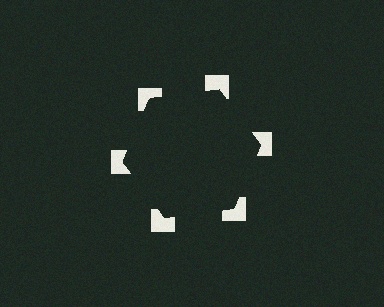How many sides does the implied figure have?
6 sides.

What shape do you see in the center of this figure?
An illusory hexagon — its edges are inferred from the aligned wedge cuts in the notched squares, not physically drawn.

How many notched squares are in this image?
There are 6 — one at each vertex of the illusory hexagon.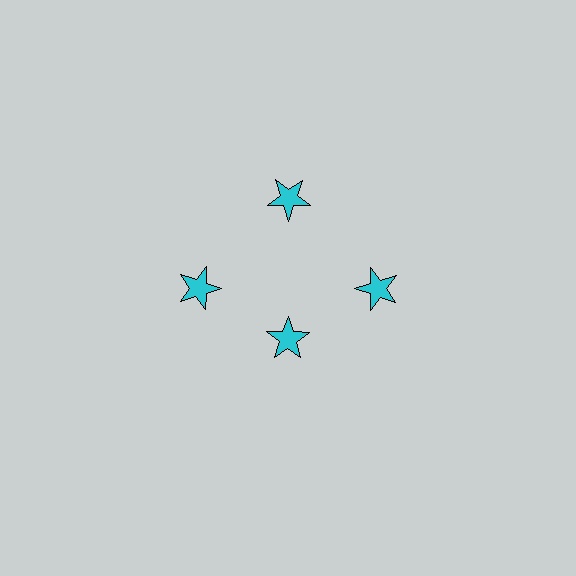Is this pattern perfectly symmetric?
No. The 4 cyan stars are arranged in a ring, but one element near the 6 o'clock position is pulled inward toward the center, breaking the 4-fold rotational symmetry.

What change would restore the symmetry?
The symmetry would be restored by moving it outward, back onto the ring so that all 4 stars sit at equal angles and equal distance from the center.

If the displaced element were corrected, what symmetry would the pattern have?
It would have 4-fold rotational symmetry — the pattern would map onto itself every 90 degrees.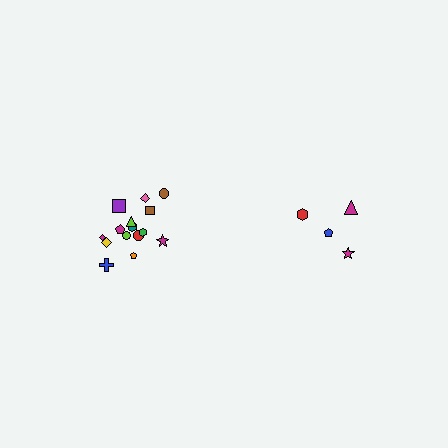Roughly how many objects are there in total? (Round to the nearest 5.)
Roughly 20 objects in total.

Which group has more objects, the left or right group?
The left group.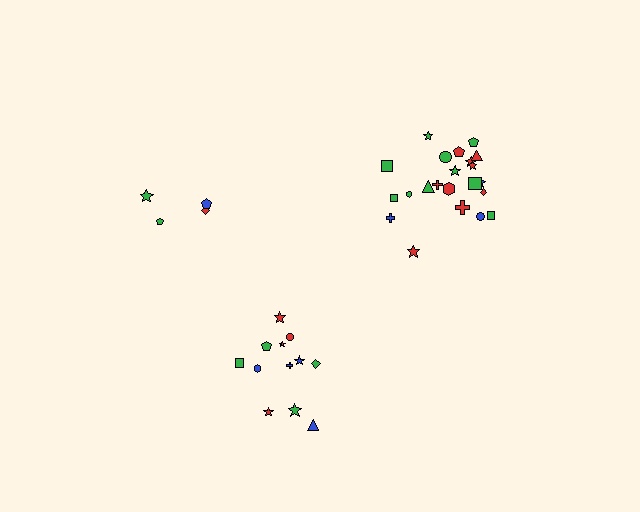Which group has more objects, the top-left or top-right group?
The top-right group.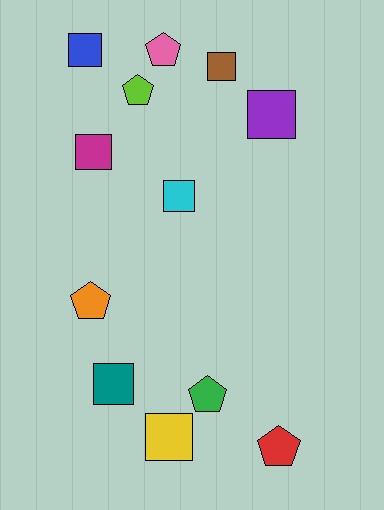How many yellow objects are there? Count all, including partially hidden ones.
There is 1 yellow object.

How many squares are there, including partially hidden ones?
There are 7 squares.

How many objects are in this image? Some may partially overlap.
There are 12 objects.